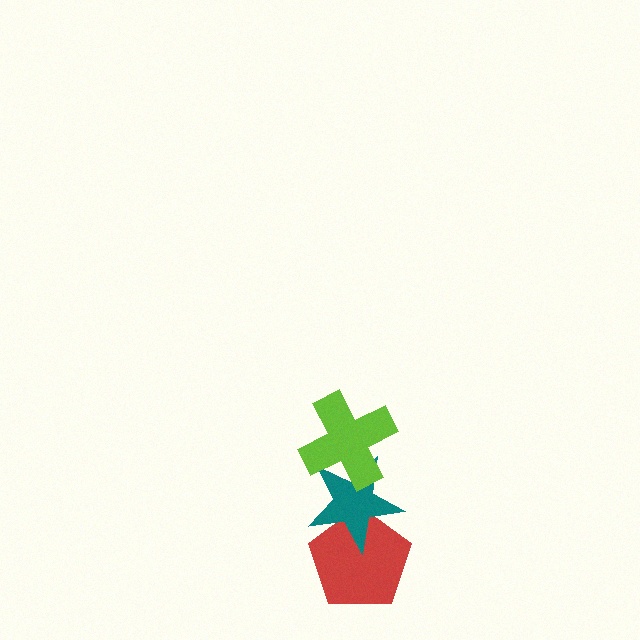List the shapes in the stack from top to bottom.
From top to bottom: the lime cross, the teal star, the red pentagon.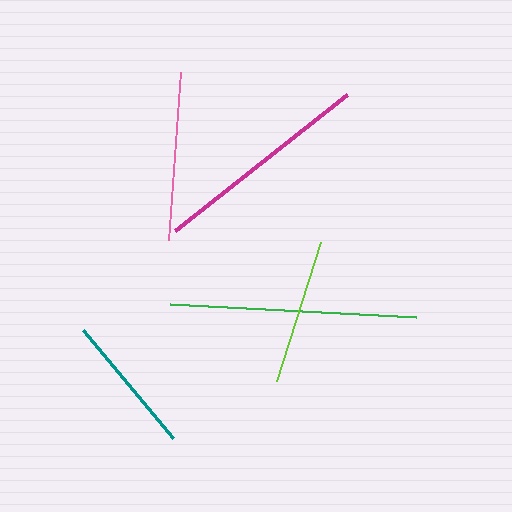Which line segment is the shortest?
The teal line is the shortest at approximately 140 pixels.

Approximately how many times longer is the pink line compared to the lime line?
The pink line is approximately 1.2 times the length of the lime line.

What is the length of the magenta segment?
The magenta segment is approximately 219 pixels long.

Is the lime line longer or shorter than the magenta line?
The magenta line is longer than the lime line.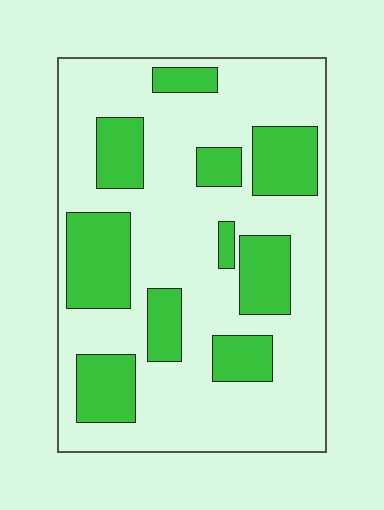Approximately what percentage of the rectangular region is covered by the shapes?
Approximately 30%.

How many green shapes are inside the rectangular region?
10.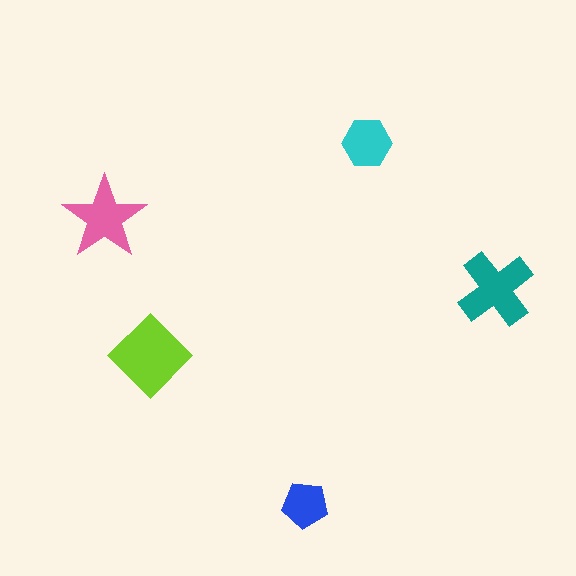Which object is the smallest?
The blue pentagon.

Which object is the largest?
The lime diamond.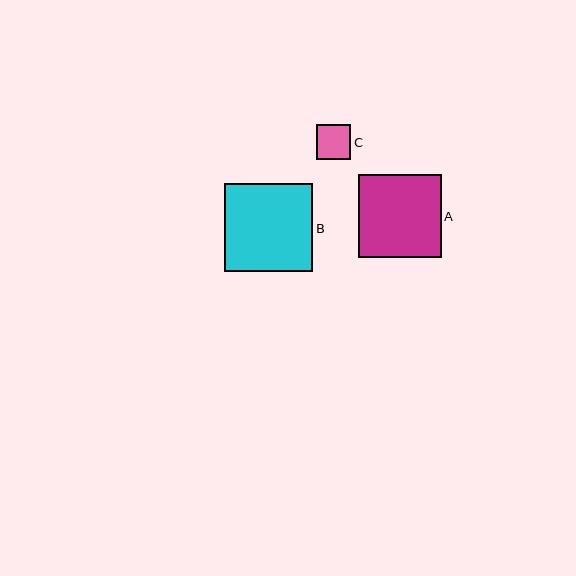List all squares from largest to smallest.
From largest to smallest: B, A, C.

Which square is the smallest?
Square C is the smallest with a size of approximately 34 pixels.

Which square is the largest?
Square B is the largest with a size of approximately 88 pixels.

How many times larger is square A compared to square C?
Square A is approximately 2.4 times the size of square C.